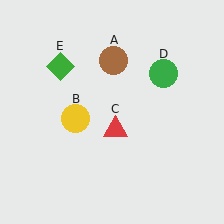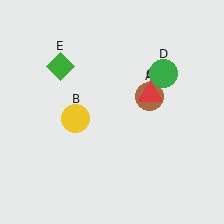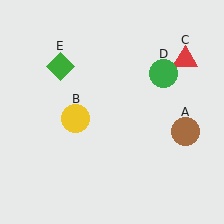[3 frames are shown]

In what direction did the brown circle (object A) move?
The brown circle (object A) moved down and to the right.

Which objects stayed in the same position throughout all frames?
Yellow circle (object B) and green circle (object D) and green diamond (object E) remained stationary.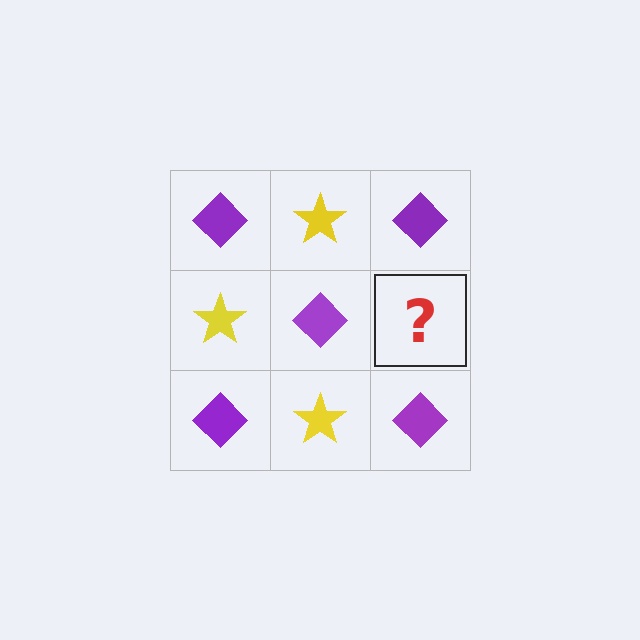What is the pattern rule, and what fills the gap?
The rule is that it alternates purple diamond and yellow star in a checkerboard pattern. The gap should be filled with a yellow star.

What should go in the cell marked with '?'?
The missing cell should contain a yellow star.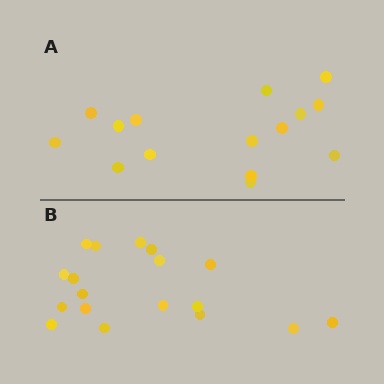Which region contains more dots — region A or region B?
Region B (the bottom region) has more dots.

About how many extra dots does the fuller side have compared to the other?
Region B has just a few more — roughly 2 or 3 more dots than region A.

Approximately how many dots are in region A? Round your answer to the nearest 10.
About 20 dots. (The exact count is 15, which rounds to 20.)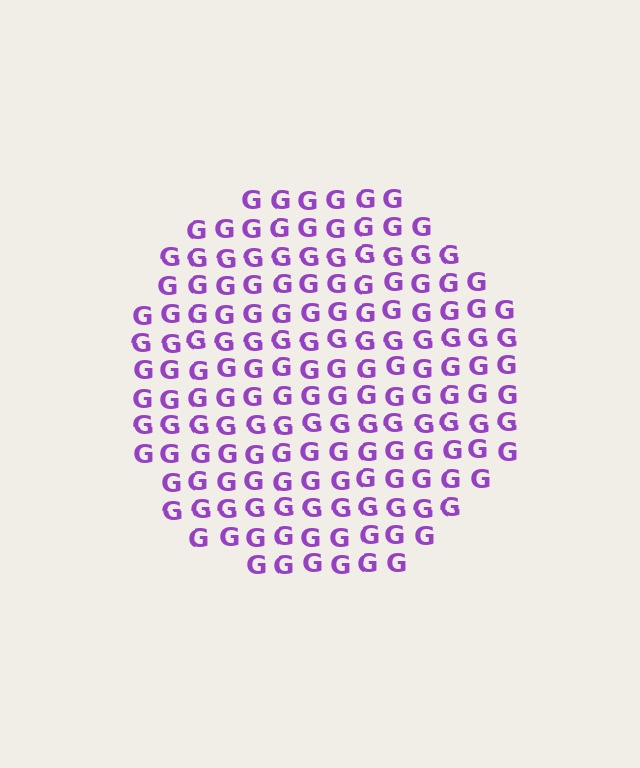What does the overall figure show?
The overall figure shows a circle.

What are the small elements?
The small elements are letter G's.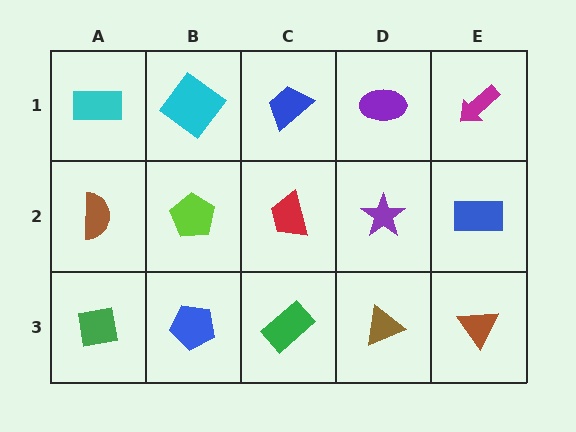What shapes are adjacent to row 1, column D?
A purple star (row 2, column D), a blue trapezoid (row 1, column C), a magenta arrow (row 1, column E).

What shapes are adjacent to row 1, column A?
A brown semicircle (row 2, column A), a cyan diamond (row 1, column B).